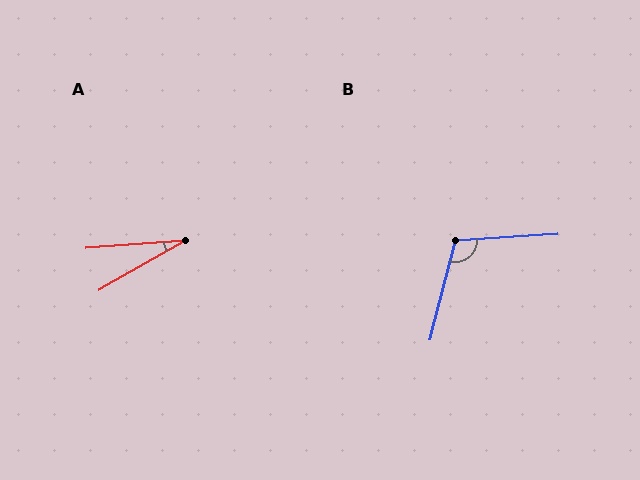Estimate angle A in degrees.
Approximately 26 degrees.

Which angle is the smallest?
A, at approximately 26 degrees.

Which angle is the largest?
B, at approximately 108 degrees.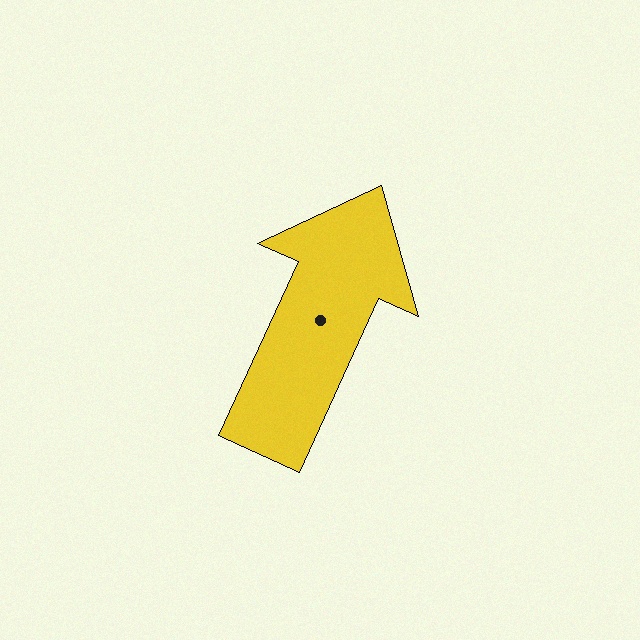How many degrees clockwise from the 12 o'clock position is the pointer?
Approximately 24 degrees.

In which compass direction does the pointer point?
Northeast.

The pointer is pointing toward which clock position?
Roughly 1 o'clock.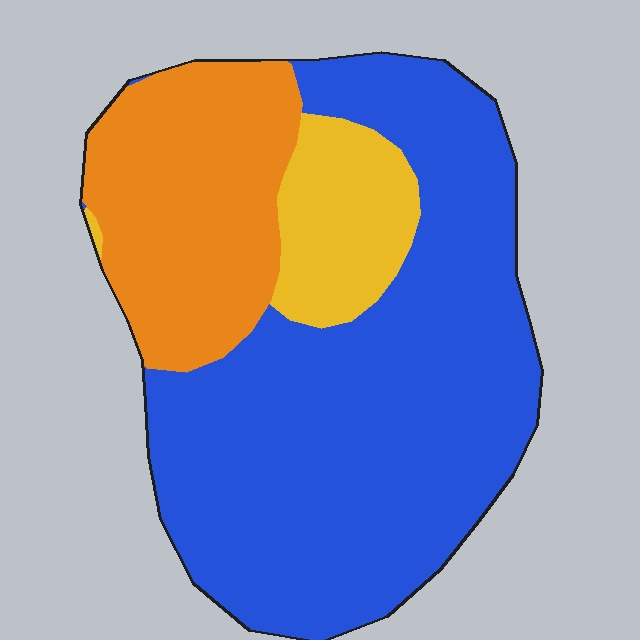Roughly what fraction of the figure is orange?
Orange takes up about one quarter (1/4) of the figure.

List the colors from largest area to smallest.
From largest to smallest: blue, orange, yellow.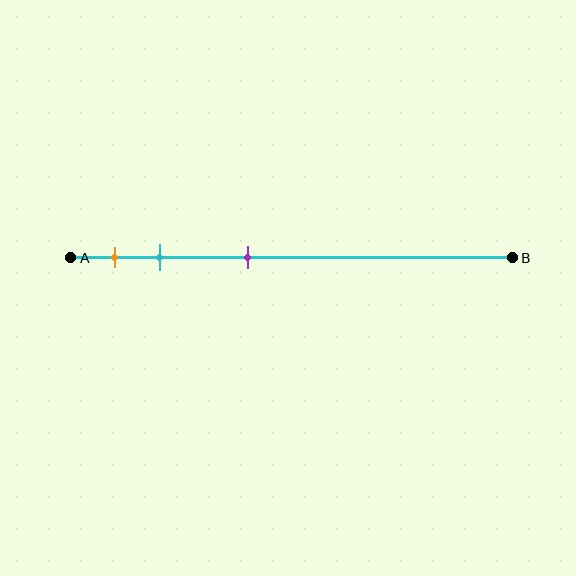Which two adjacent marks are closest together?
The orange and cyan marks are the closest adjacent pair.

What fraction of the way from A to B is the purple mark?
The purple mark is approximately 40% (0.4) of the way from A to B.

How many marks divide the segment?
There are 3 marks dividing the segment.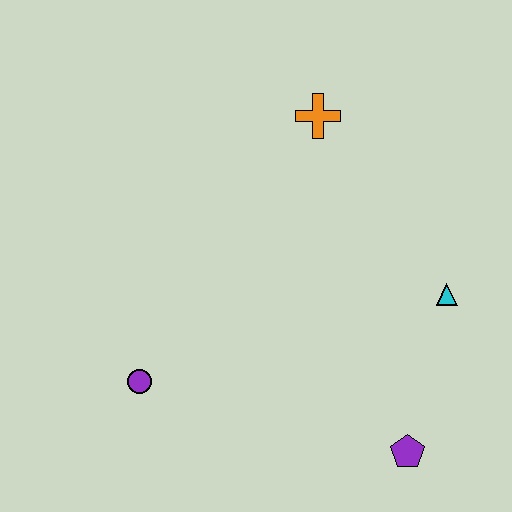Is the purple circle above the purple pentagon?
Yes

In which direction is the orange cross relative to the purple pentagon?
The orange cross is above the purple pentagon.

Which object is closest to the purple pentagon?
The cyan triangle is closest to the purple pentagon.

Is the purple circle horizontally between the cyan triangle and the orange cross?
No